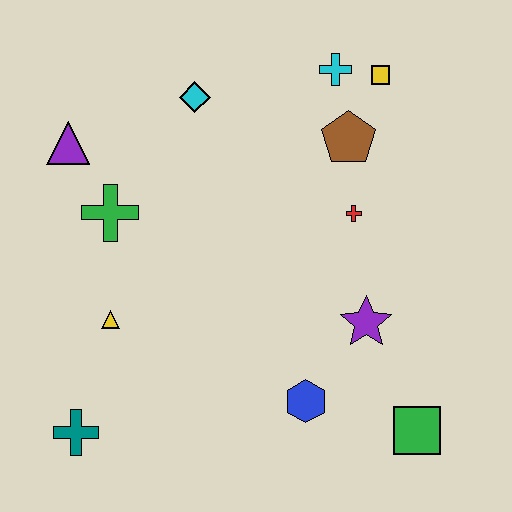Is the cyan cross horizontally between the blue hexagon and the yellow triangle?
No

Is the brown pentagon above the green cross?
Yes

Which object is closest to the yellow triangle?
The green cross is closest to the yellow triangle.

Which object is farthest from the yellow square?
The teal cross is farthest from the yellow square.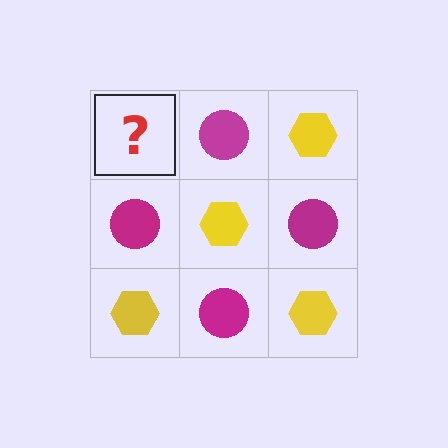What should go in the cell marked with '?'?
The missing cell should contain a yellow hexagon.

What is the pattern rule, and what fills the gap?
The rule is that it alternates yellow hexagon and magenta circle in a checkerboard pattern. The gap should be filled with a yellow hexagon.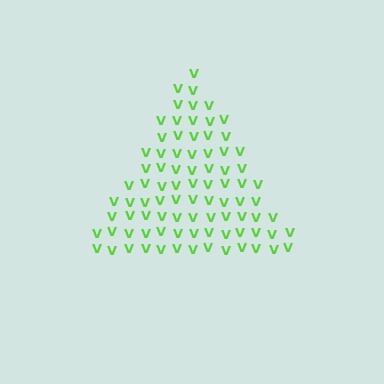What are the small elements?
The small elements are letter V's.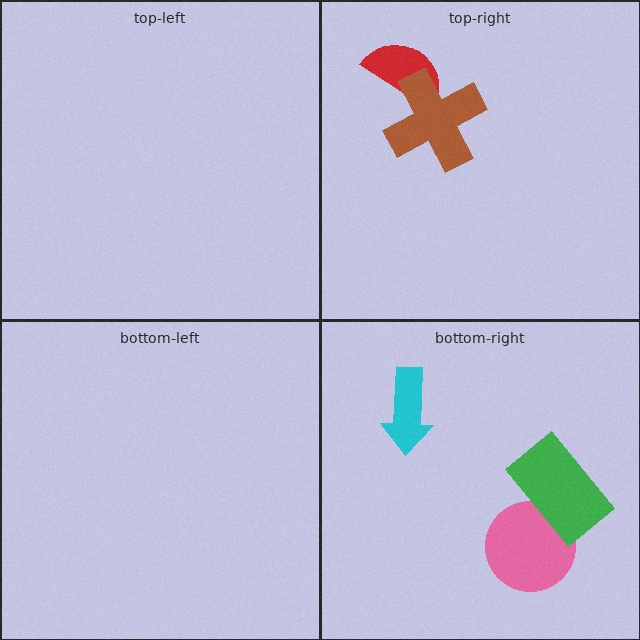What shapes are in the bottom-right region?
The pink circle, the green rectangle, the cyan arrow.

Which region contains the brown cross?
The top-right region.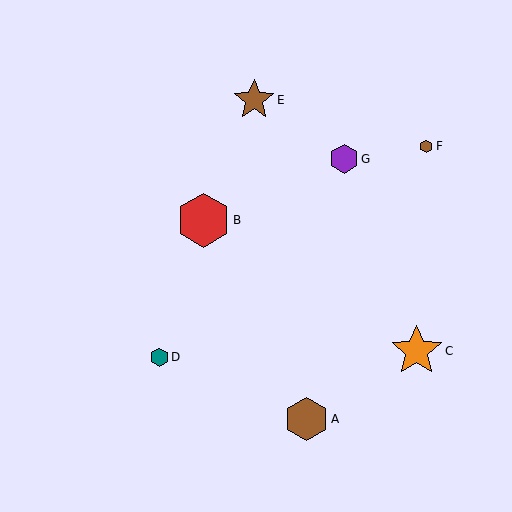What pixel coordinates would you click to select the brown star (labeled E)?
Click at (254, 100) to select the brown star E.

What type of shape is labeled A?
Shape A is a brown hexagon.